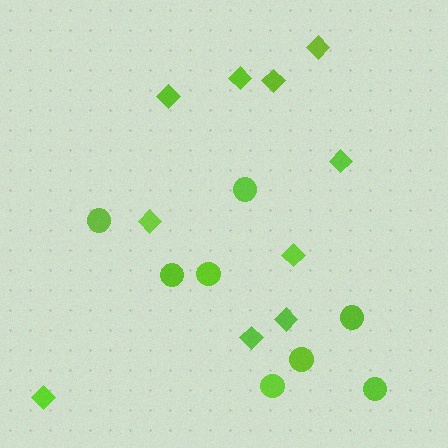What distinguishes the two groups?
There are 2 groups: one group of diamonds (10) and one group of circles (8).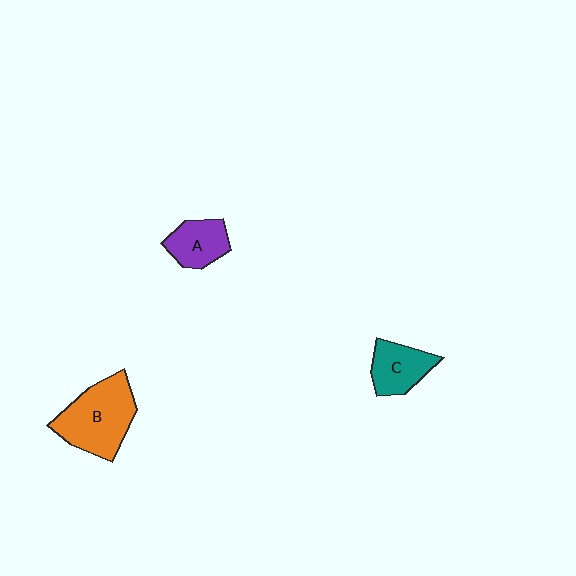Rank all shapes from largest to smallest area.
From largest to smallest: B (orange), C (teal), A (purple).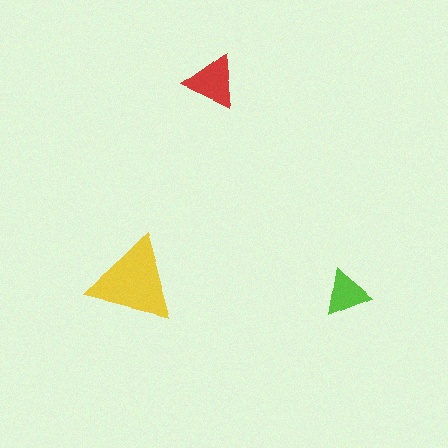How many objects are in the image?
There are 3 objects in the image.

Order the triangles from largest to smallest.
the yellow one, the red one, the lime one.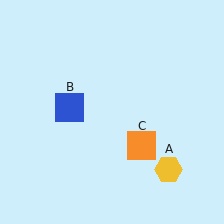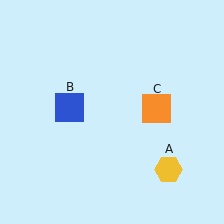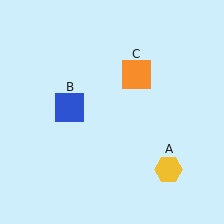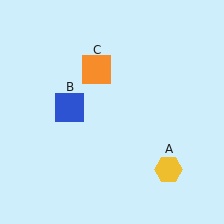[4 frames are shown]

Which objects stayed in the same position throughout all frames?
Yellow hexagon (object A) and blue square (object B) remained stationary.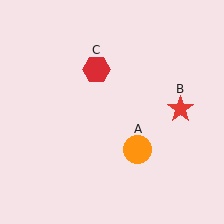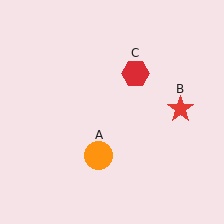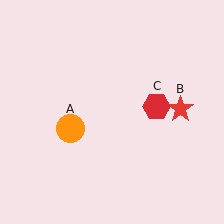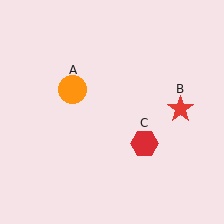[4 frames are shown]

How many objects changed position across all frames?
2 objects changed position: orange circle (object A), red hexagon (object C).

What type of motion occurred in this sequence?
The orange circle (object A), red hexagon (object C) rotated clockwise around the center of the scene.